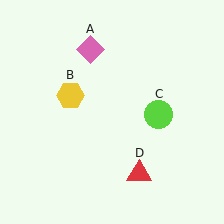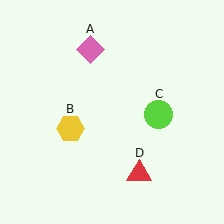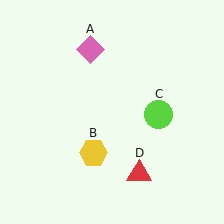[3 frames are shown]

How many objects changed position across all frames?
1 object changed position: yellow hexagon (object B).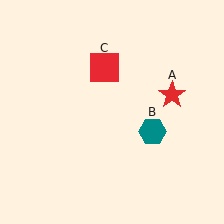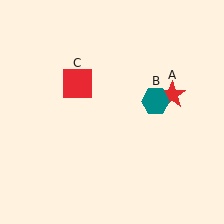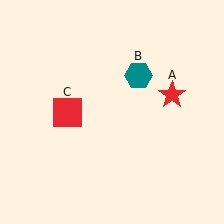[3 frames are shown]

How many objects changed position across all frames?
2 objects changed position: teal hexagon (object B), red square (object C).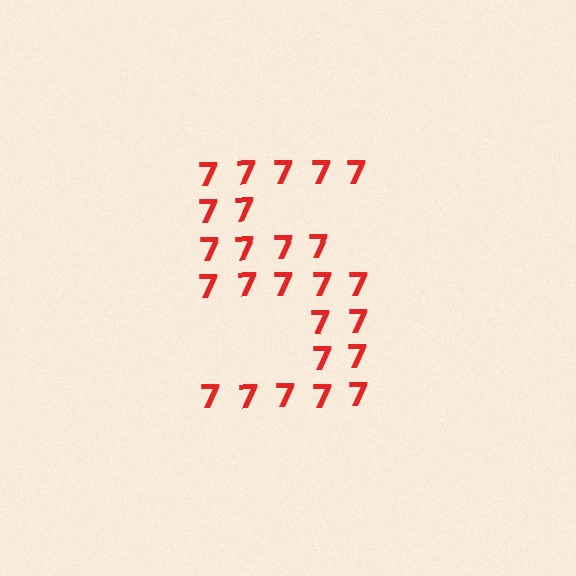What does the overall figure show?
The overall figure shows the digit 5.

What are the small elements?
The small elements are digit 7's.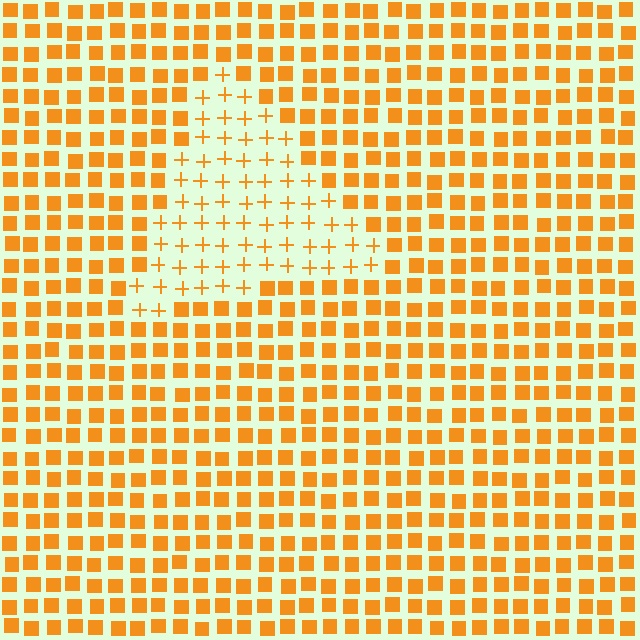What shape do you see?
I see a triangle.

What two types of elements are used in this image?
The image uses plus signs inside the triangle region and squares outside it.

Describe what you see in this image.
The image is filled with small orange elements arranged in a uniform grid. A triangle-shaped region contains plus signs, while the surrounding area contains squares. The boundary is defined purely by the change in element shape.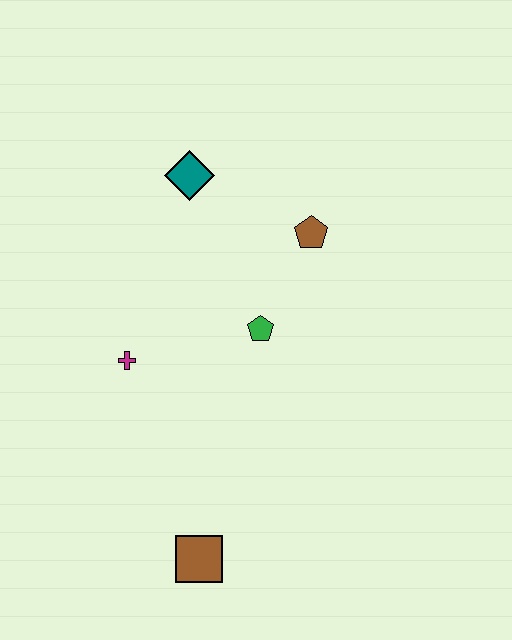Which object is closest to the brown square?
The magenta cross is closest to the brown square.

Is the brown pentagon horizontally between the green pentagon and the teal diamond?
No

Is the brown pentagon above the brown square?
Yes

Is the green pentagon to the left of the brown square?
No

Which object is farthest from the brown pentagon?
The brown square is farthest from the brown pentagon.